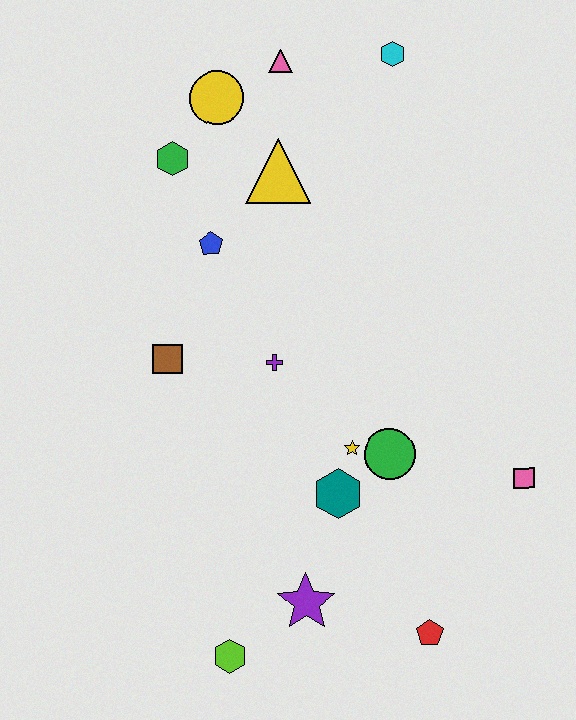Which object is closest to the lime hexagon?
The purple star is closest to the lime hexagon.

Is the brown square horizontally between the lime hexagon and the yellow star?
No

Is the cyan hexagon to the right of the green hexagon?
Yes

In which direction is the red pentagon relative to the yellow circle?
The red pentagon is below the yellow circle.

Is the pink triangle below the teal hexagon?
No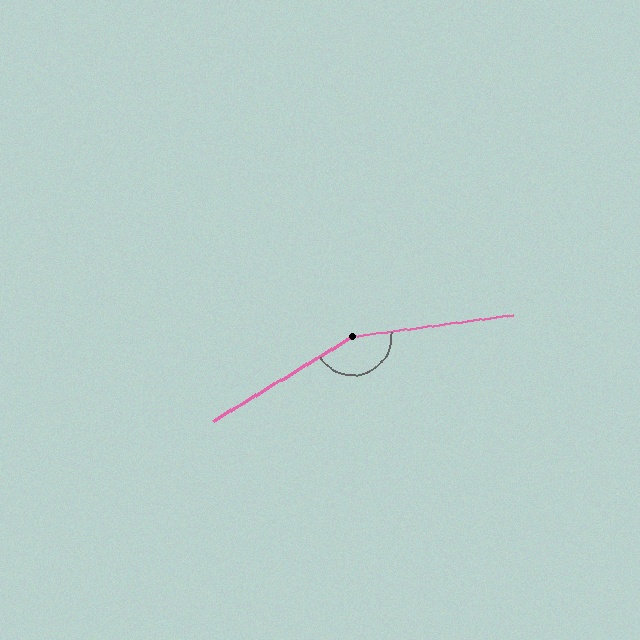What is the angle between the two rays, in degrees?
Approximately 156 degrees.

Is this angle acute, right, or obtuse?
It is obtuse.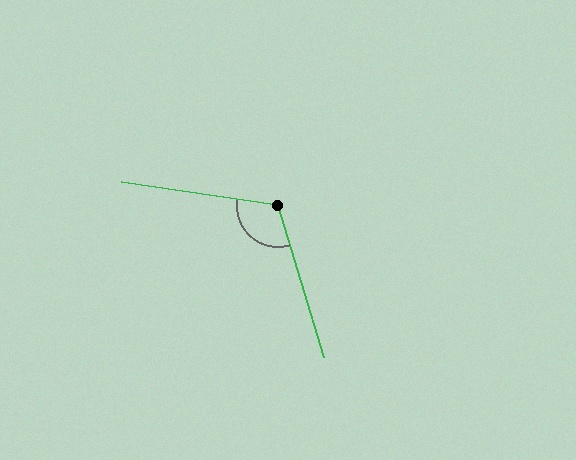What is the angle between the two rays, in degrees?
Approximately 115 degrees.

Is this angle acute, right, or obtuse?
It is obtuse.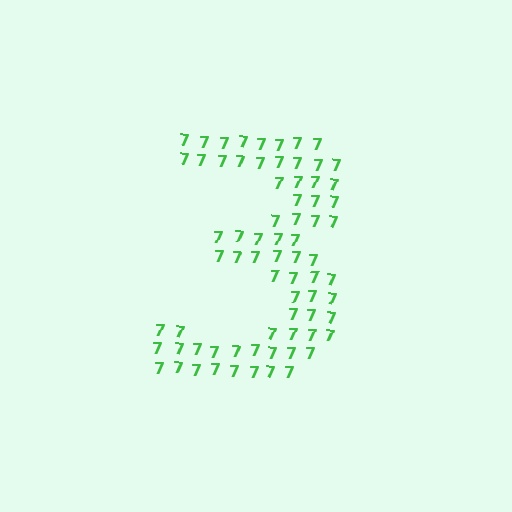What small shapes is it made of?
It is made of small digit 7's.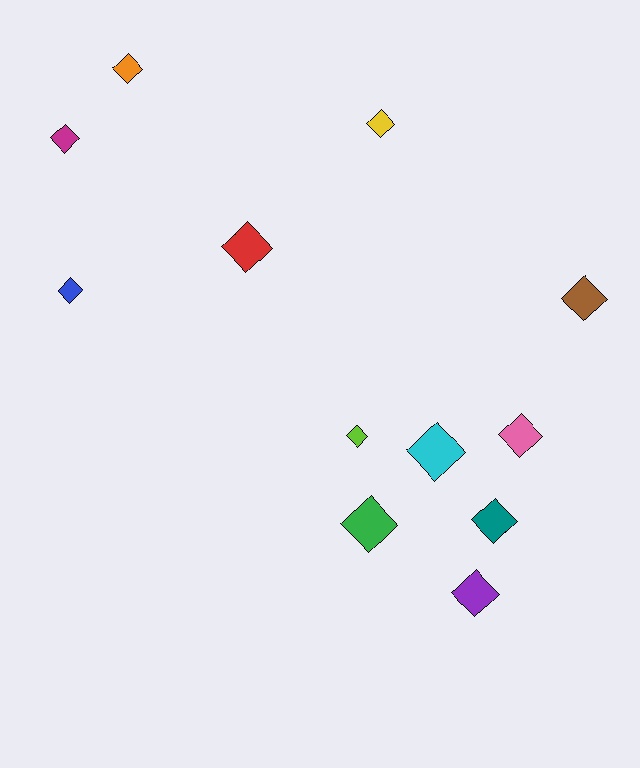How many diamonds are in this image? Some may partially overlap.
There are 12 diamonds.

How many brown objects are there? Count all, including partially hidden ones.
There is 1 brown object.